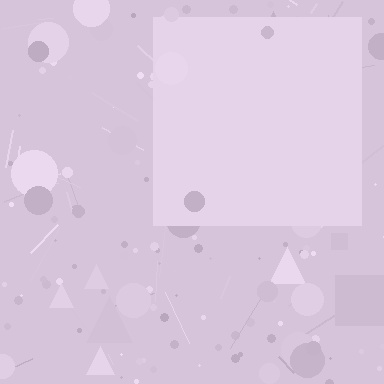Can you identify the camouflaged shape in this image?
The camouflaged shape is a square.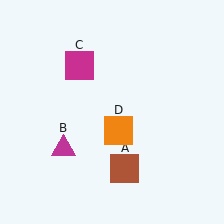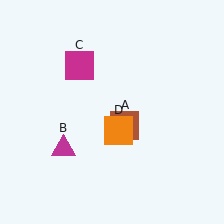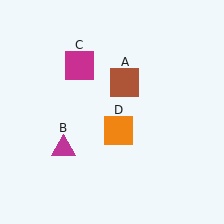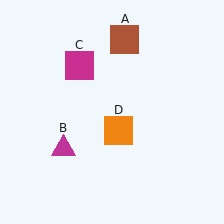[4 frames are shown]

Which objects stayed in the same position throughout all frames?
Magenta triangle (object B) and magenta square (object C) and orange square (object D) remained stationary.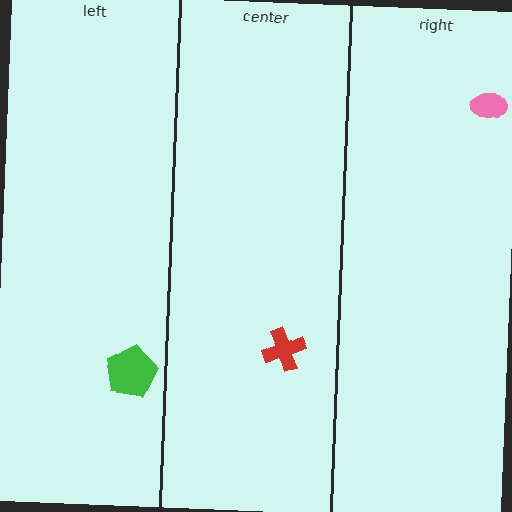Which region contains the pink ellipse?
The right region.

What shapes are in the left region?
The green pentagon.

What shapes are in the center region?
The red cross.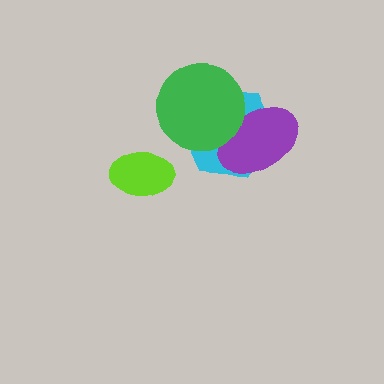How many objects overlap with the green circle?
2 objects overlap with the green circle.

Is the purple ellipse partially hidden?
Yes, it is partially covered by another shape.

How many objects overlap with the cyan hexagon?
2 objects overlap with the cyan hexagon.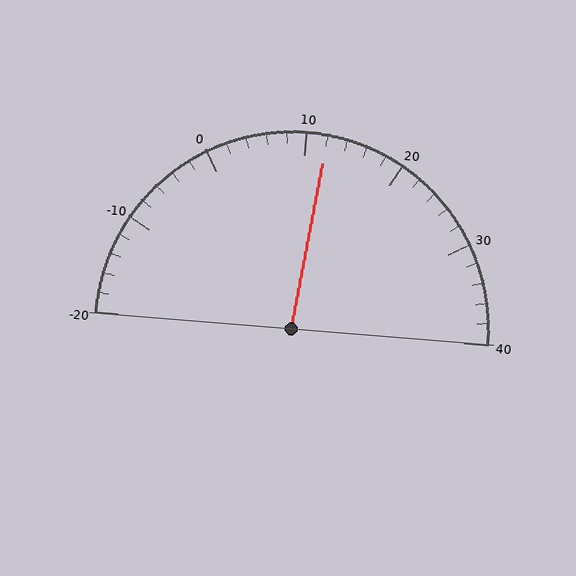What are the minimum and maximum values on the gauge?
The gauge ranges from -20 to 40.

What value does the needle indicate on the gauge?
The needle indicates approximately 12.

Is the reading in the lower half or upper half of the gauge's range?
The reading is in the upper half of the range (-20 to 40).